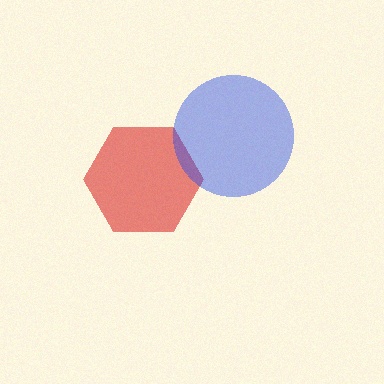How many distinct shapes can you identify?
There are 2 distinct shapes: a red hexagon, a blue circle.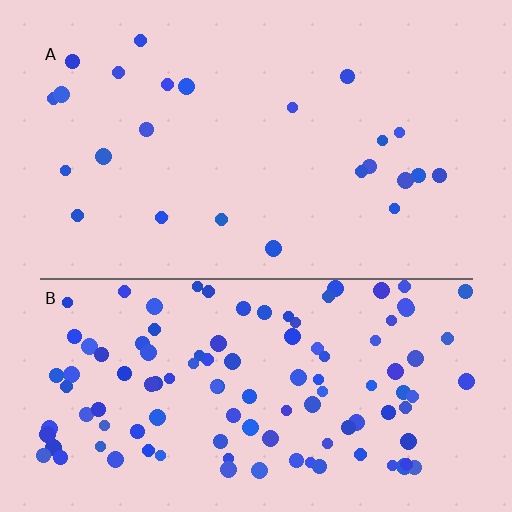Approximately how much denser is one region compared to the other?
Approximately 4.6× — region B over region A.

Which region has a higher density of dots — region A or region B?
B (the bottom).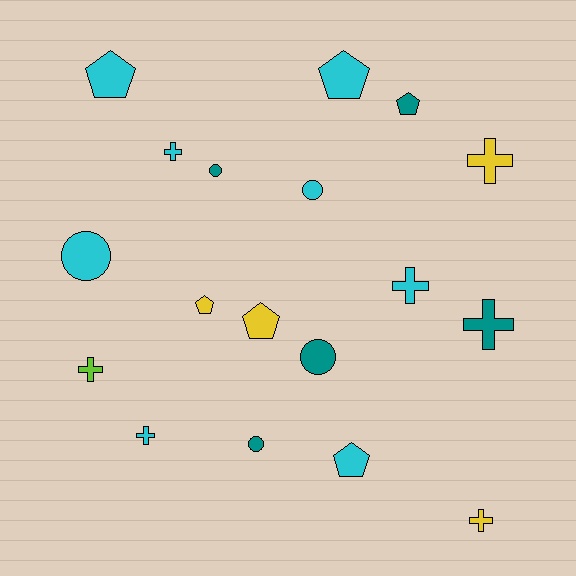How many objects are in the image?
There are 18 objects.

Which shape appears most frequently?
Cross, with 7 objects.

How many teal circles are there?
There are 3 teal circles.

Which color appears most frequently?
Cyan, with 8 objects.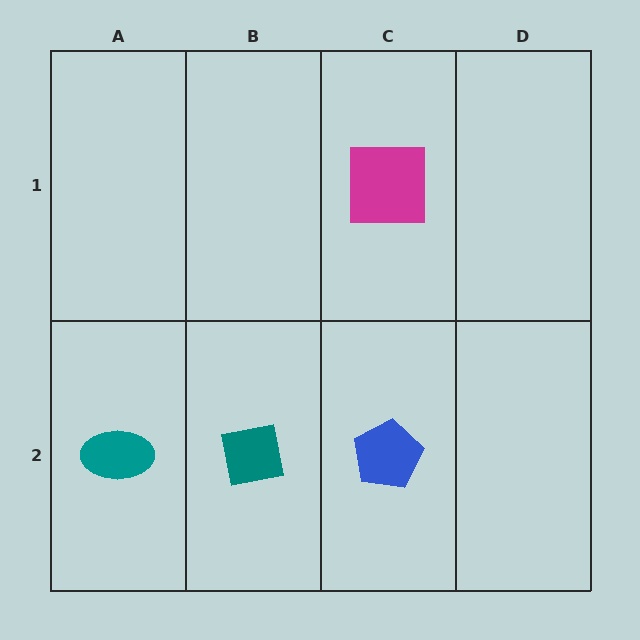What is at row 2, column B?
A teal square.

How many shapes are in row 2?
3 shapes.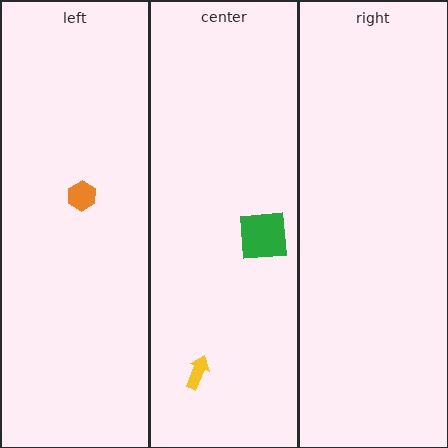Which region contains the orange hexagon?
The left region.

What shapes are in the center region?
The green square, the yellow arrow.